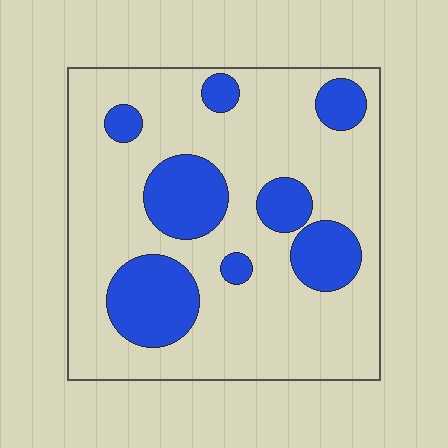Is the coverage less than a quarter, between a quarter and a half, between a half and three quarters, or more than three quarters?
Between a quarter and a half.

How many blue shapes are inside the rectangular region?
8.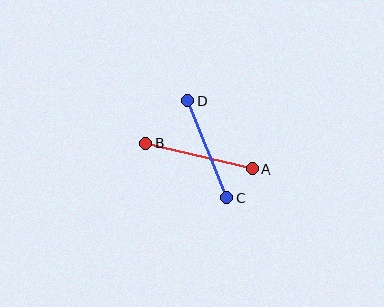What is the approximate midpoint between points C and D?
The midpoint is at approximately (207, 149) pixels.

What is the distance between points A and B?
The distance is approximately 109 pixels.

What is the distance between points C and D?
The distance is approximately 104 pixels.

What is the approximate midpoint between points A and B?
The midpoint is at approximately (199, 156) pixels.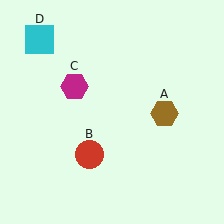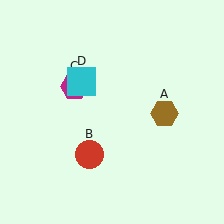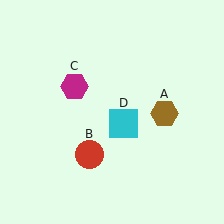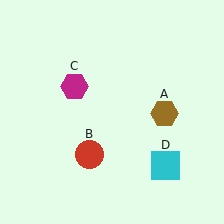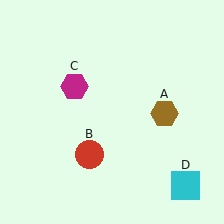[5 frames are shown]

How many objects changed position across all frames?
1 object changed position: cyan square (object D).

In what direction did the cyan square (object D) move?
The cyan square (object D) moved down and to the right.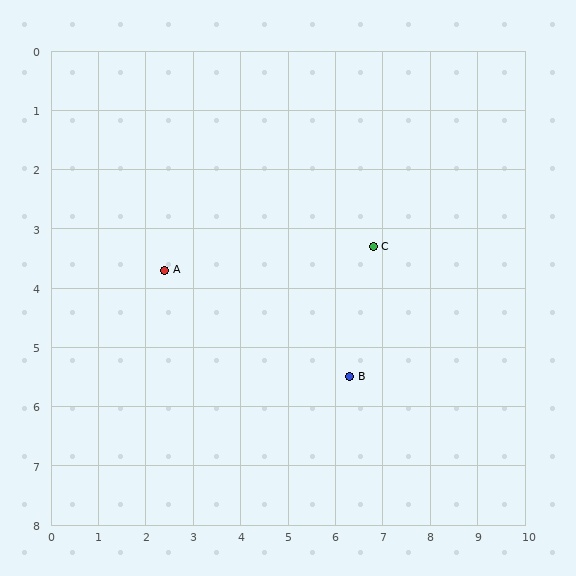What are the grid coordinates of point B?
Point B is at approximately (6.3, 5.5).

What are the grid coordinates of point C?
Point C is at approximately (6.8, 3.3).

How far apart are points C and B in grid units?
Points C and B are about 2.3 grid units apart.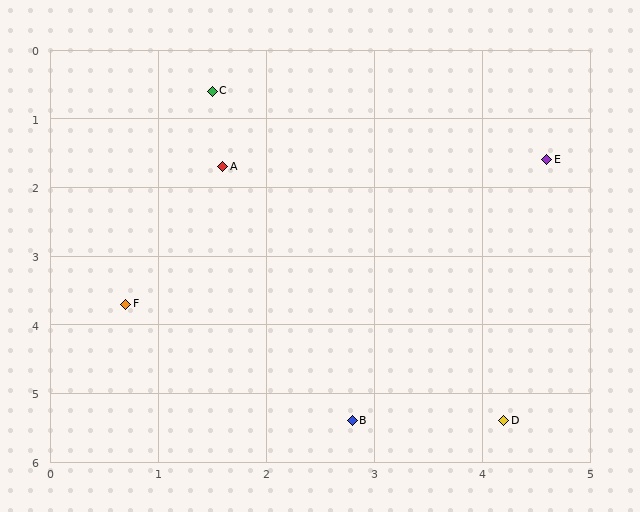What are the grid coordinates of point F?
Point F is at approximately (0.7, 3.7).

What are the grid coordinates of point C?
Point C is at approximately (1.5, 0.6).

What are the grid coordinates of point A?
Point A is at approximately (1.6, 1.7).